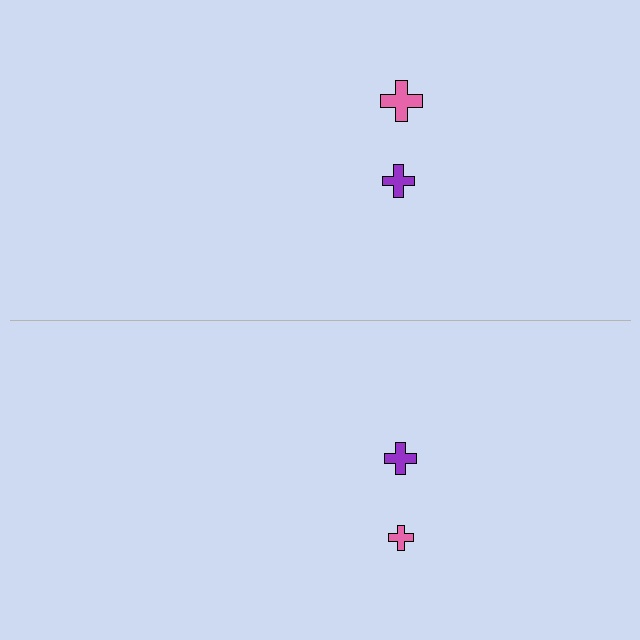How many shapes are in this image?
There are 4 shapes in this image.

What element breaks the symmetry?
The pink cross on the bottom side has a different size than its mirror counterpart.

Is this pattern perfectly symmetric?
No, the pattern is not perfectly symmetric. The pink cross on the bottom side has a different size than its mirror counterpart.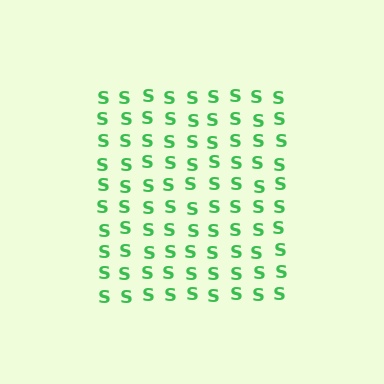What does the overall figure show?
The overall figure shows a square.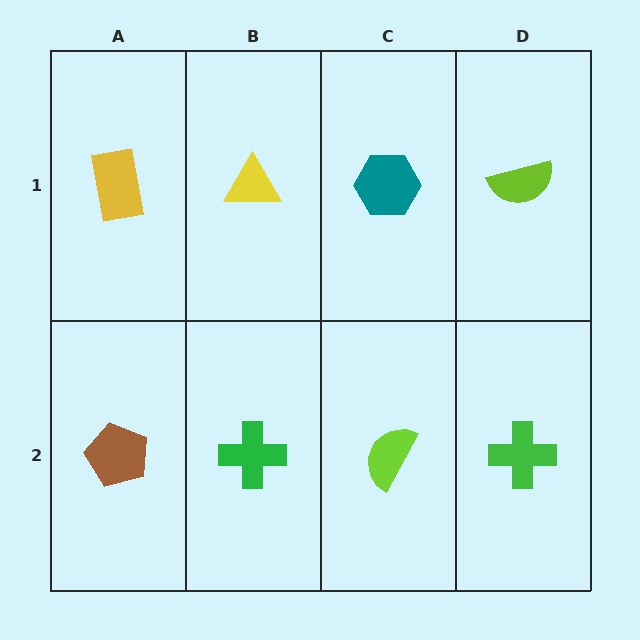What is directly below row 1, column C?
A lime semicircle.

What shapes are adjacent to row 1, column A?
A brown pentagon (row 2, column A), a yellow triangle (row 1, column B).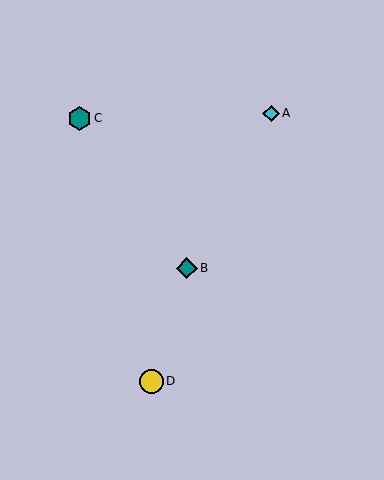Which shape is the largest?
The teal hexagon (labeled C) is the largest.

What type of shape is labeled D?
Shape D is a yellow circle.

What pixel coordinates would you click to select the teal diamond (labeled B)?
Click at (187, 268) to select the teal diamond B.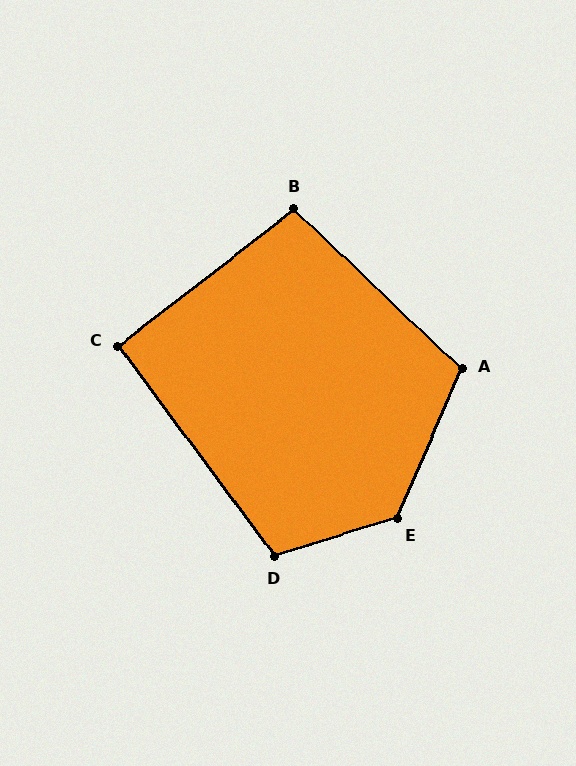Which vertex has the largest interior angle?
E, at approximately 130 degrees.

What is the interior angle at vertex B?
Approximately 99 degrees (obtuse).